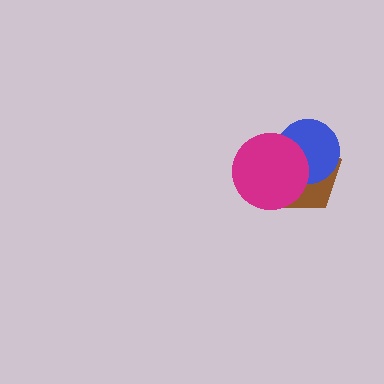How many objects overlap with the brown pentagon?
2 objects overlap with the brown pentagon.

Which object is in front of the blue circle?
The magenta circle is in front of the blue circle.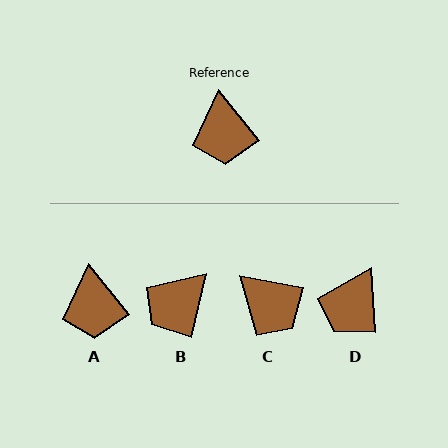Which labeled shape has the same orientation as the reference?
A.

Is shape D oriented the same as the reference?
No, it is off by about 36 degrees.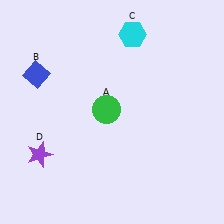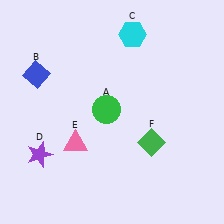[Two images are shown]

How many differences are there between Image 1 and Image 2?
There are 2 differences between the two images.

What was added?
A pink triangle (E), a green diamond (F) were added in Image 2.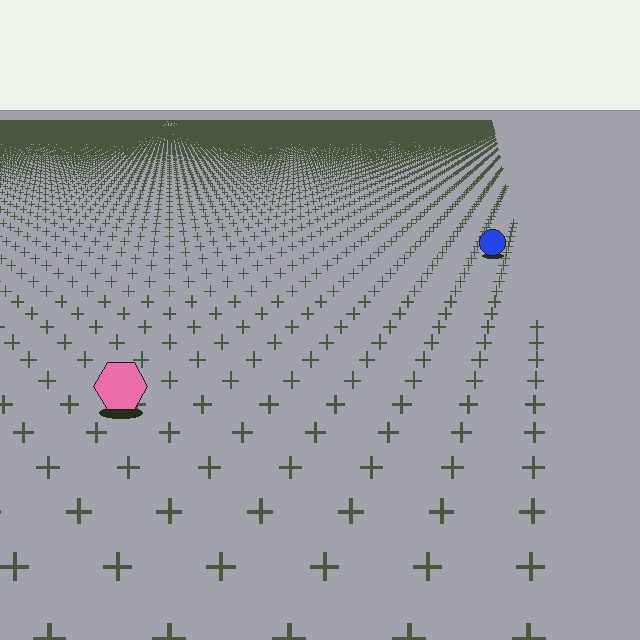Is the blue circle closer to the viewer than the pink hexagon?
No. The pink hexagon is closer — you can tell from the texture gradient: the ground texture is coarser near it.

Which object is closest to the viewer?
The pink hexagon is closest. The texture marks near it are larger and more spread out.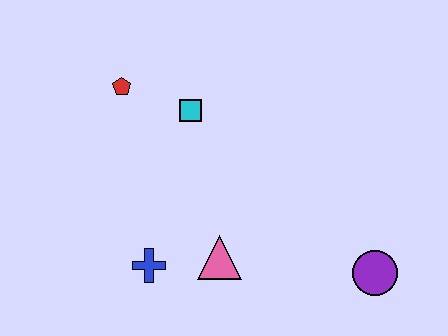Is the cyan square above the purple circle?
Yes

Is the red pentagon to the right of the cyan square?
No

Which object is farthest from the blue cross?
The purple circle is farthest from the blue cross.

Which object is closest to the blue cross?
The pink triangle is closest to the blue cross.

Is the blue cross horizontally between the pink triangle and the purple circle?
No